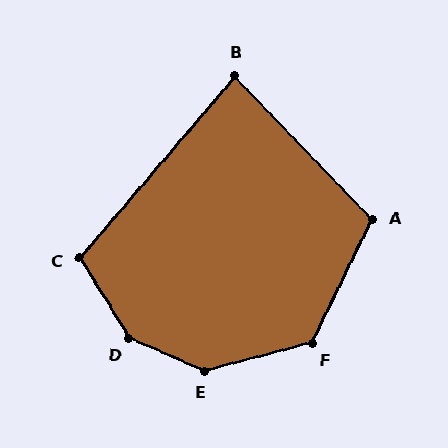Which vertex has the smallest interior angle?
B, at approximately 84 degrees.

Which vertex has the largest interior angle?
D, at approximately 145 degrees.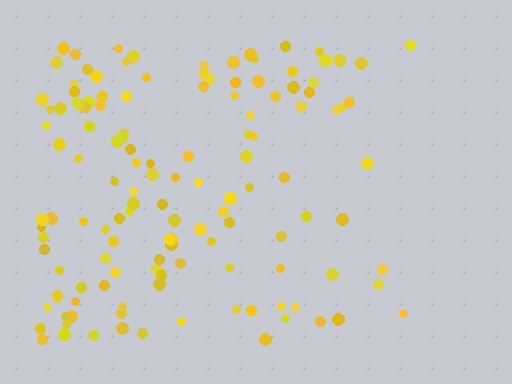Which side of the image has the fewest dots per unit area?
The right.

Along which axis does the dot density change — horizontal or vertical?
Horizontal.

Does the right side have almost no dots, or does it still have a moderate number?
Still a moderate number, just noticeably fewer than the left.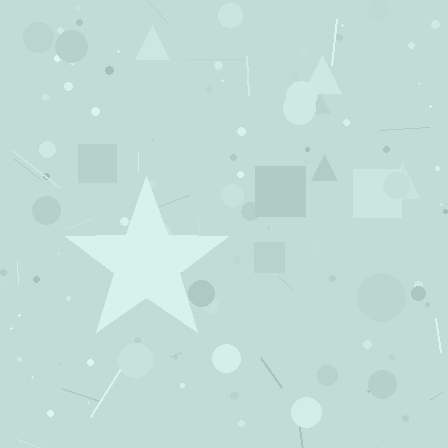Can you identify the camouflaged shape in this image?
The camouflaged shape is a star.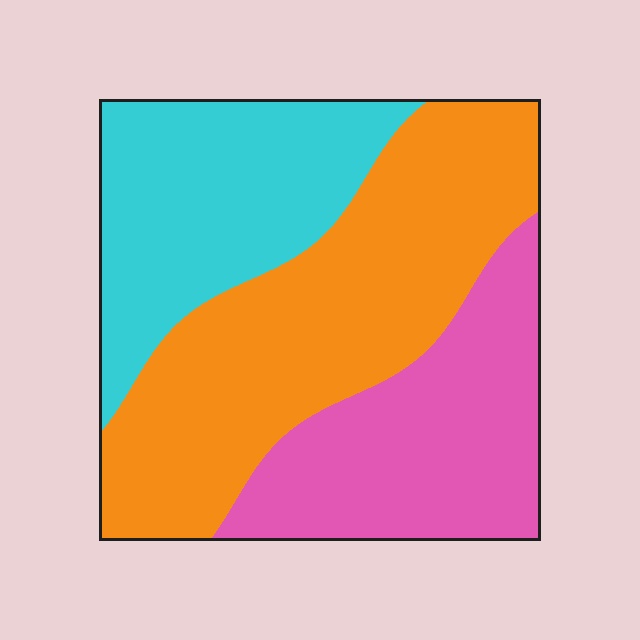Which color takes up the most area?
Orange, at roughly 45%.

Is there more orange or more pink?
Orange.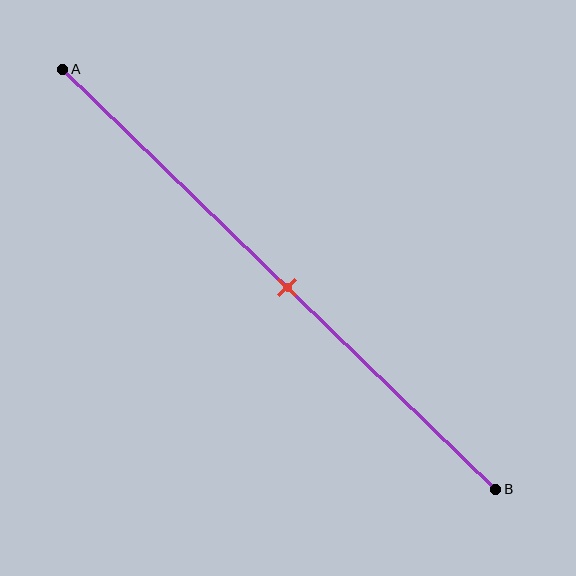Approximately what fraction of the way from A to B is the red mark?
The red mark is approximately 50% of the way from A to B.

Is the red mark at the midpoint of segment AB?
Yes, the mark is approximately at the midpoint.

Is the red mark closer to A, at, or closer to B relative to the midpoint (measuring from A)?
The red mark is approximately at the midpoint of segment AB.